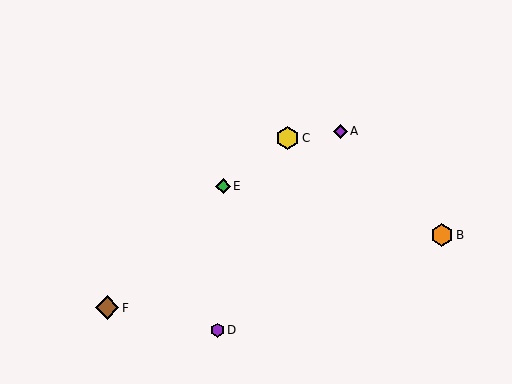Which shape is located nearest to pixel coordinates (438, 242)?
The orange hexagon (labeled B) at (442, 235) is nearest to that location.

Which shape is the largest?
The brown diamond (labeled F) is the largest.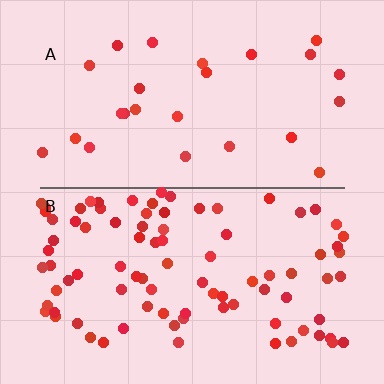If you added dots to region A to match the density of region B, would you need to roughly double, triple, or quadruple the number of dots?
Approximately triple.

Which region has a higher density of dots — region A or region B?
B (the bottom).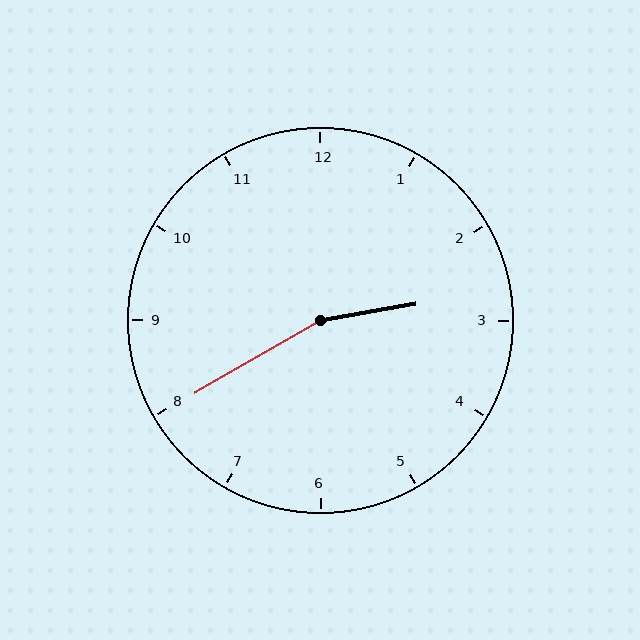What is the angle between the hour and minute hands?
Approximately 160 degrees.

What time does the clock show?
2:40.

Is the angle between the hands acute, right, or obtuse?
It is obtuse.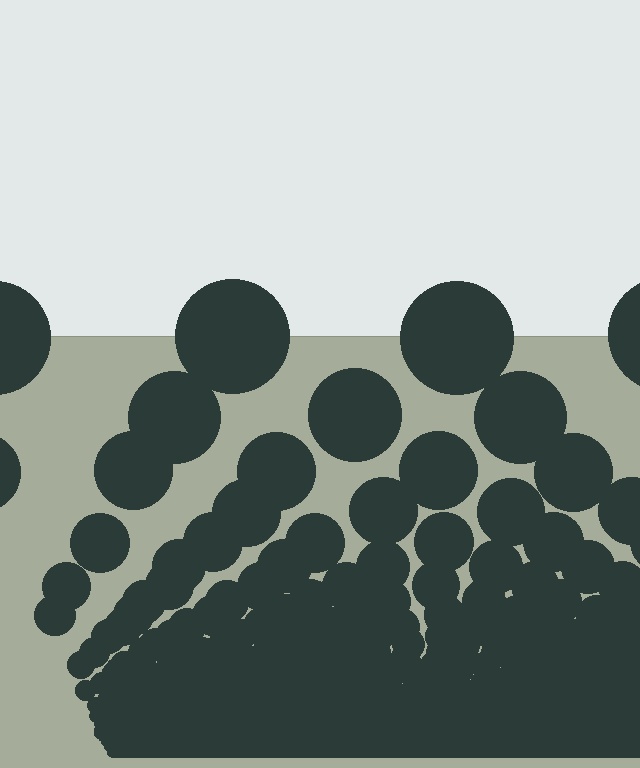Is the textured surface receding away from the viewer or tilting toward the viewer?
The surface appears to tilt toward the viewer. Texture elements get larger and sparser toward the top.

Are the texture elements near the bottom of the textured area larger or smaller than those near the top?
Smaller. The gradient is inverted — elements near the bottom are smaller and denser.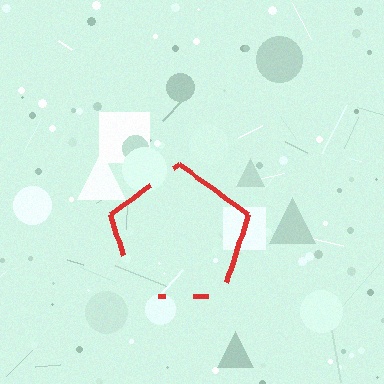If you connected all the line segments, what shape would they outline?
They would outline a pentagon.